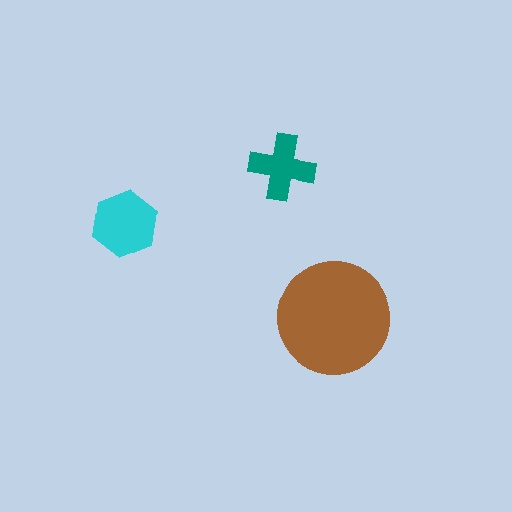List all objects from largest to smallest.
The brown circle, the cyan hexagon, the teal cross.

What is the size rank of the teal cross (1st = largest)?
3rd.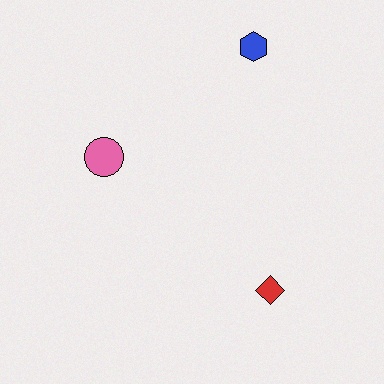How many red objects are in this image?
There is 1 red object.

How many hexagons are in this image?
There is 1 hexagon.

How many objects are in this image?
There are 3 objects.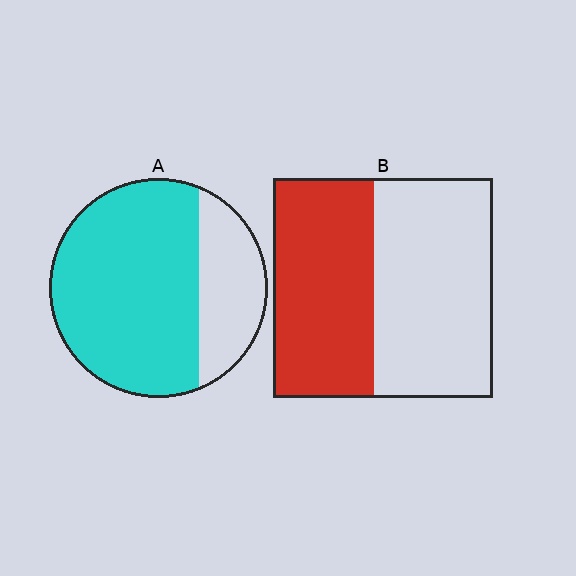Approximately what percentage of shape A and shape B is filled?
A is approximately 75% and B is approximately 45%.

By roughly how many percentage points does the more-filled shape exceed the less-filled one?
By roughly 25 percentage points (A over B).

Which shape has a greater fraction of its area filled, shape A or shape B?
Shape A.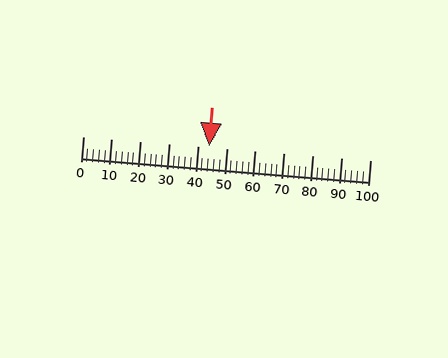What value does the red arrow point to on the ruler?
The red arrow points to approximately 44.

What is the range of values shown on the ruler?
The ruler shows values from 0 to 100.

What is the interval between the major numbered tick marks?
The major tick marks are spaced 10 units apart.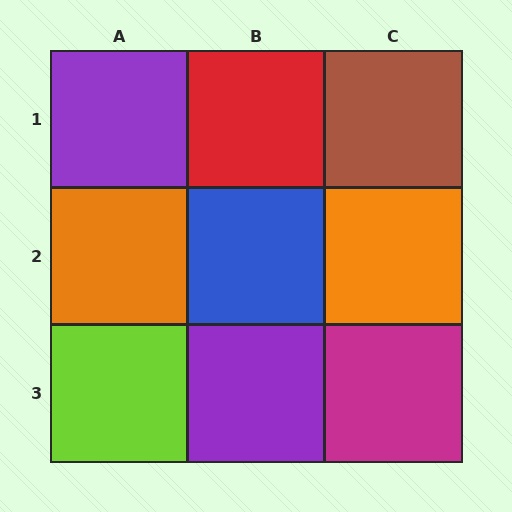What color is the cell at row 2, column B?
Blue.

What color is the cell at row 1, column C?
Brown.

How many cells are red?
1 cell is red.